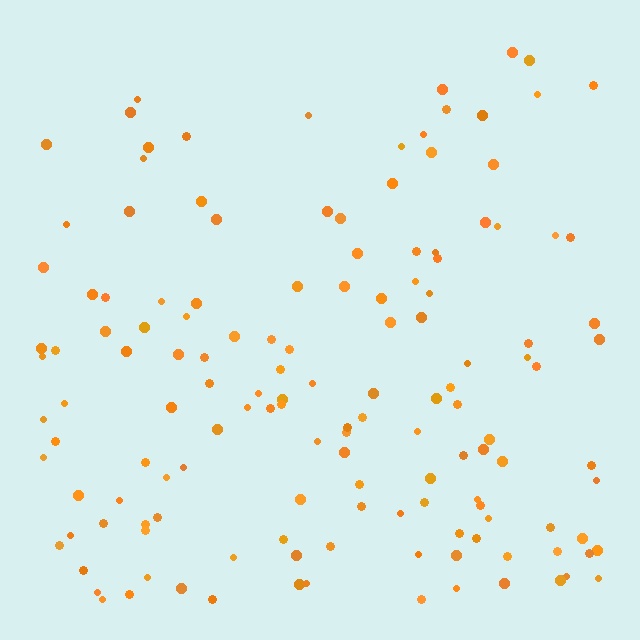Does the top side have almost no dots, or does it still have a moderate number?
Still a moderate number, just noticeably fewer than the bottom.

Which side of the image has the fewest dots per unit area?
The top.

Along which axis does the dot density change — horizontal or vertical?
Vertical.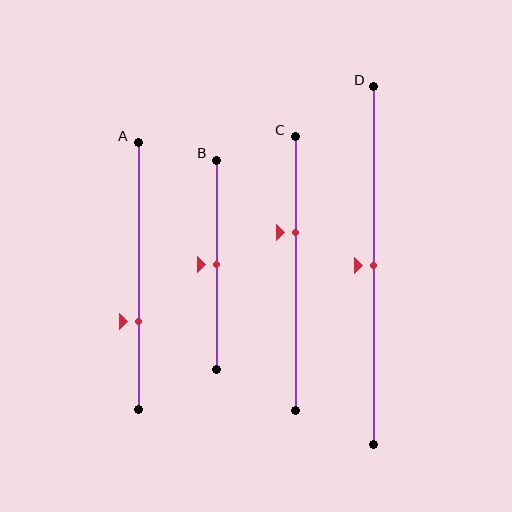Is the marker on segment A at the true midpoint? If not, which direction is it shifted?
No, the marker on segment A is shifted downward by about 17% of the segment length.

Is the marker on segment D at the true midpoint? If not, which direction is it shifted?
Yes, the marker on segment D is at the true midpoint.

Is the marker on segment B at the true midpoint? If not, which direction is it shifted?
Yes, the marker on segment B is at the true midpoint.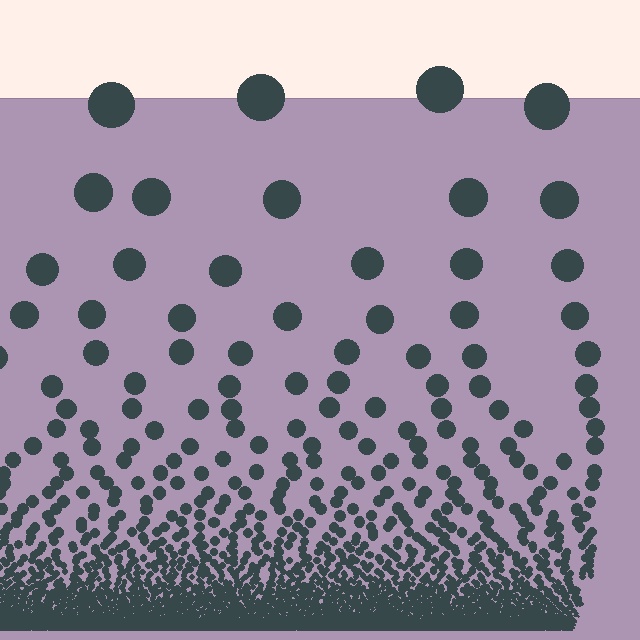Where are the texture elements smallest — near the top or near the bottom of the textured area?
Near the bottom.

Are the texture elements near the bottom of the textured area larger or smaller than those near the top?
Smaller. The gradient is inverted — elements near the bottom are smaller and denser.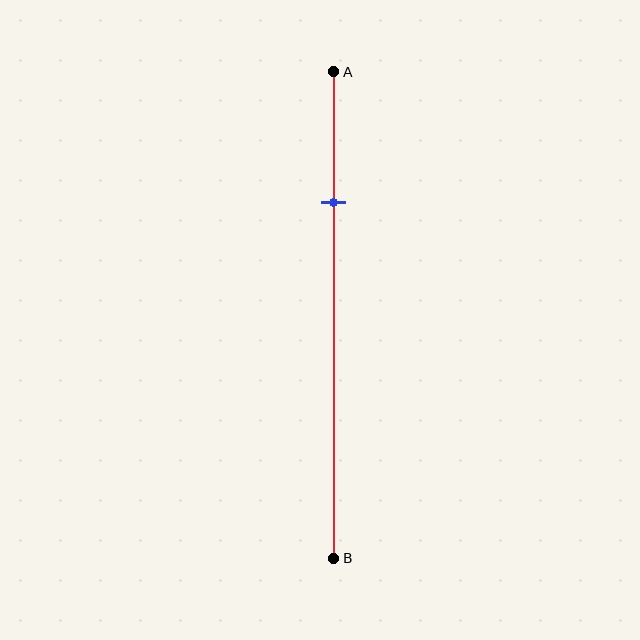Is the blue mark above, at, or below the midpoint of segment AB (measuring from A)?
The blue mark is above the midpoint of segment AB.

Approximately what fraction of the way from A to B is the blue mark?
The blue mark is approximately 25% of the way from A to B.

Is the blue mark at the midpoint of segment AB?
No, the mark is at about 25% from A, not at the 50% midpoint.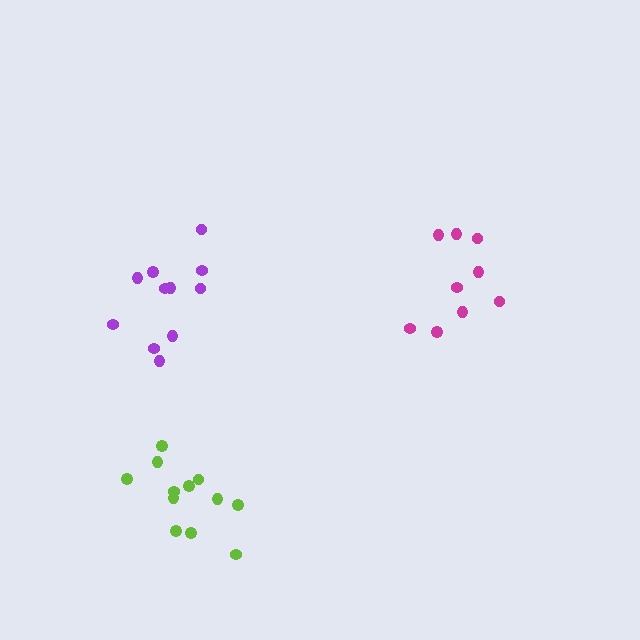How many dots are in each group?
Group 1: 9 dots, Group 2: 11 dots, Group 3: 12 dots (32 total).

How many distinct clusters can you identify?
There are 3 distinct clusters.